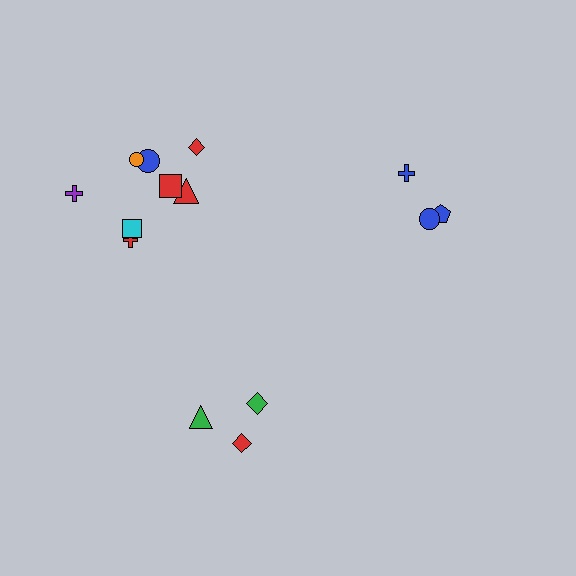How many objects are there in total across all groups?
There are 14 objects.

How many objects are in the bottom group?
There are 3 objects.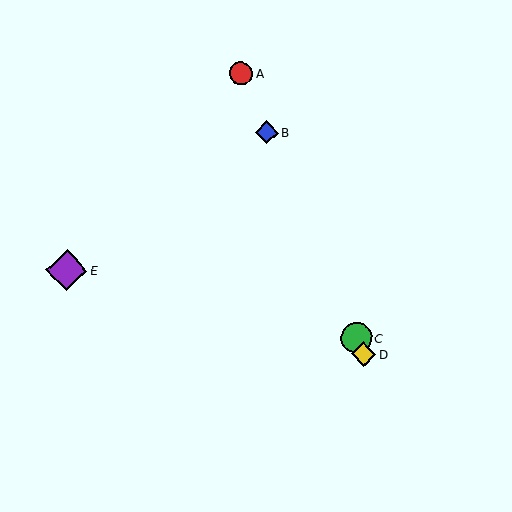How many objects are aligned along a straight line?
4 objects (A, B, C, D) are aligned along a straight line.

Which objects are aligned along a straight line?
Objects A, B, C, D are aligned along a straight line.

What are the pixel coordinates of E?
Object E is at (67, 270).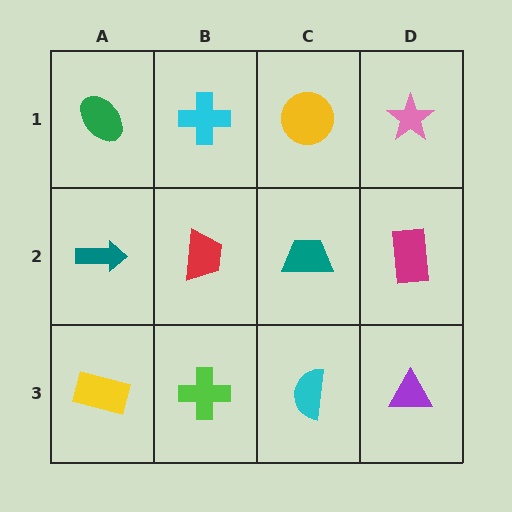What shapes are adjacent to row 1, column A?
A teal arrow (row 2, column A), a cyan cross (row 1, column B).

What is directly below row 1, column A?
A teal arrow.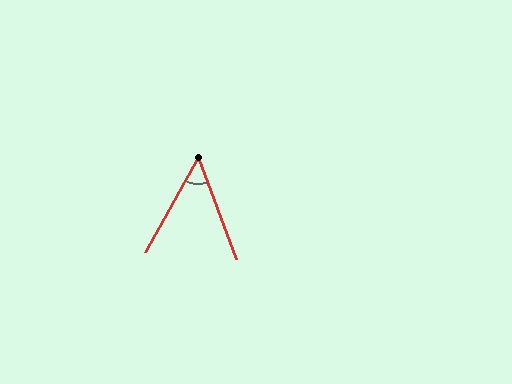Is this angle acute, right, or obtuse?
It is acute.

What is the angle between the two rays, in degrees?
Approximately 50 degrees.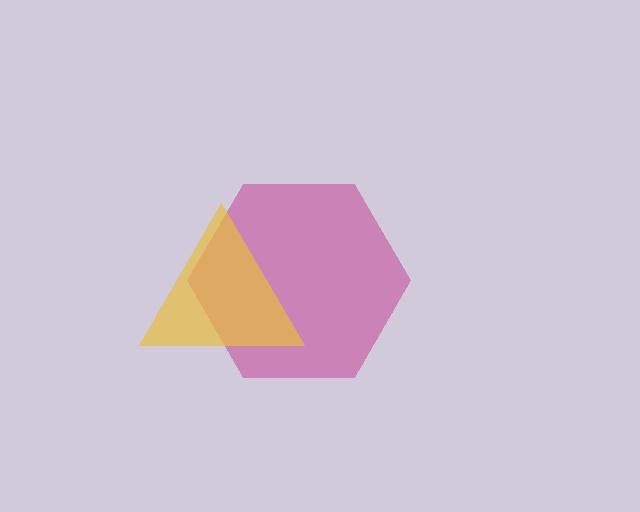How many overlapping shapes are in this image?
There are 2 overlapping shapes in the image.